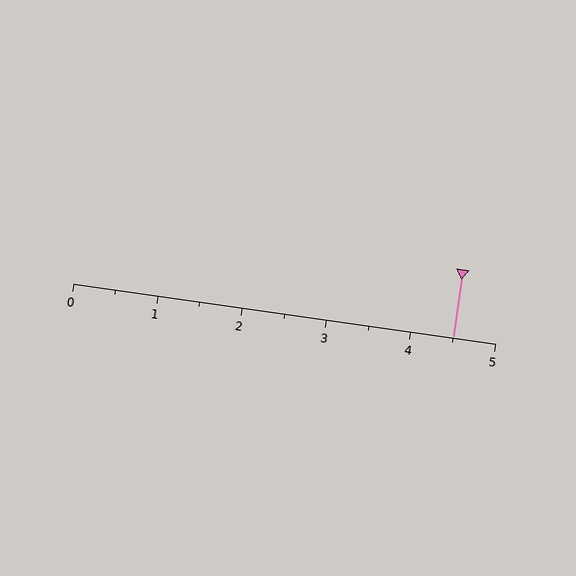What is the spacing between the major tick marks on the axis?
The major ticks are spaced 1 apart.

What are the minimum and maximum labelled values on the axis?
The axis runs from 0 to 5.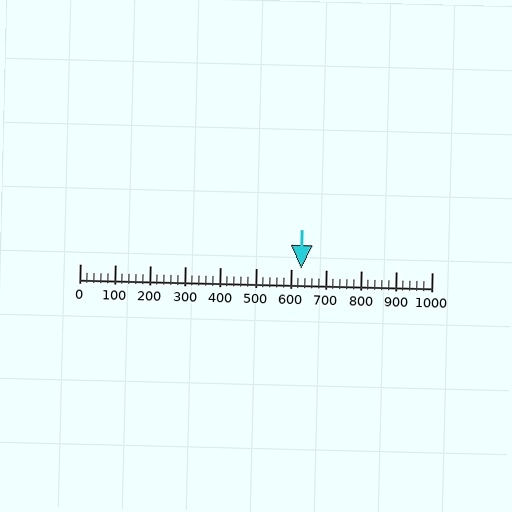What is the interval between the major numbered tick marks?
The major tick marks are spaced 100 units apart.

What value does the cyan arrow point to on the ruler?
The cyan arrow points to approximately 630.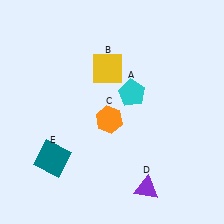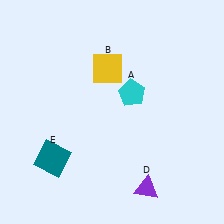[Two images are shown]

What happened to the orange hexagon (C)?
The orange hexagon (C) was removed in Image 2. It was in the bottom-left area of Image 1.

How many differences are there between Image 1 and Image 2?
There is 1 difference between the two images.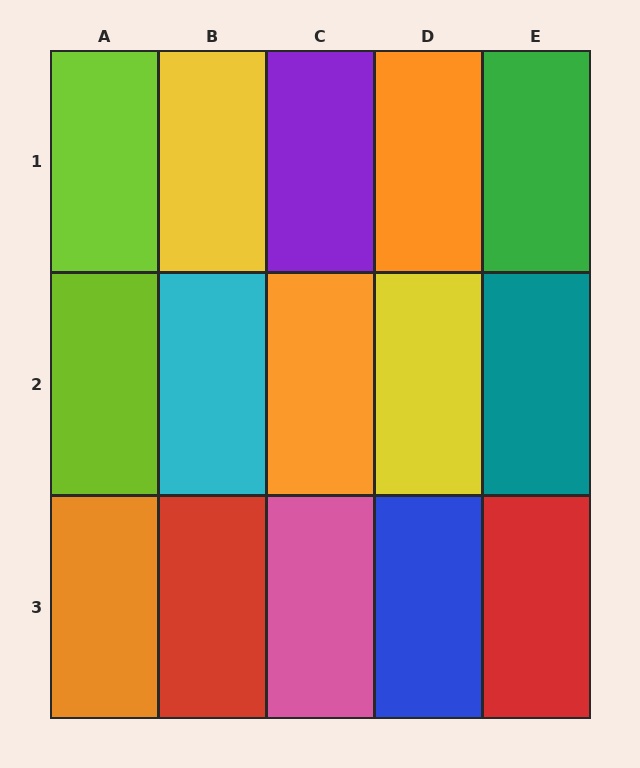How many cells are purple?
1 cell is purple.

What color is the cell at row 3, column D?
Blue.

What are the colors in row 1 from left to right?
Lime, yellow, purple, orange, green.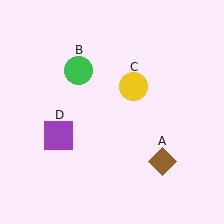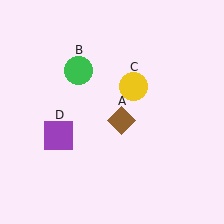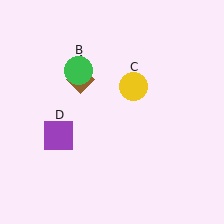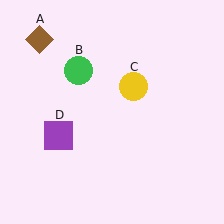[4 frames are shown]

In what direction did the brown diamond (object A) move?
The brown diamond (object A) moved up and to the left.